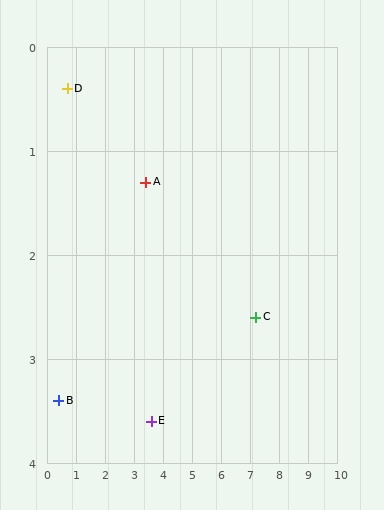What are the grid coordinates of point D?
Point D is at approximately (0.7, 0.4).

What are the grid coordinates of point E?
Point E is at approximately (3.6, 3.6).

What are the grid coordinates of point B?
Point B is at approximately (0.4, 3.4).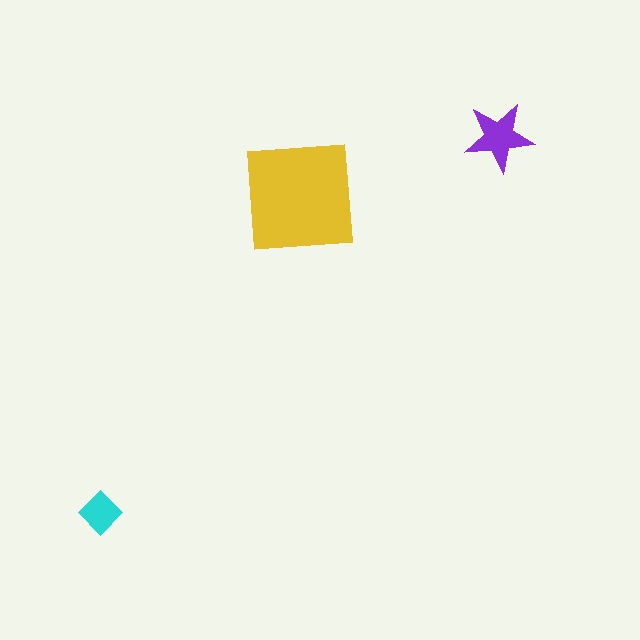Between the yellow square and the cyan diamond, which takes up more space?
The yellow square.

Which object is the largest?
The yellow square.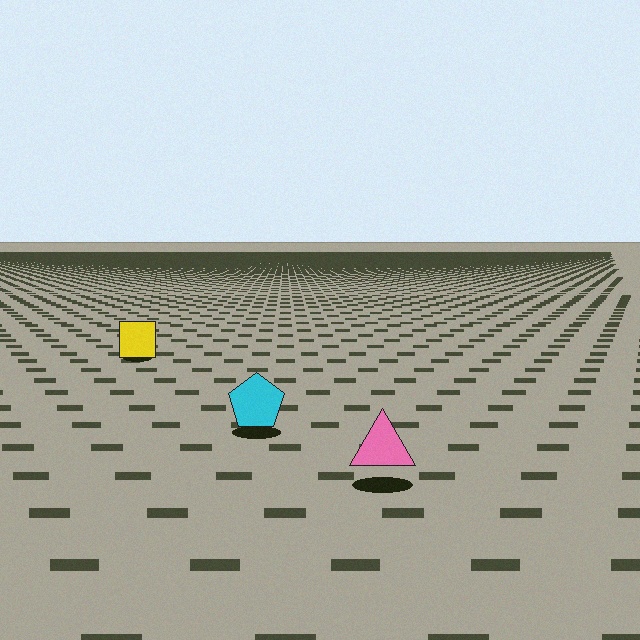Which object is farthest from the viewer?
The yellow square is farthest from the viewer. It appears smaller and the ground texture around it is denser.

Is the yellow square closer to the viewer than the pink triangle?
No. The pink triangle is closer — you can tell from the texture gradient: the ground texture is coarser near it.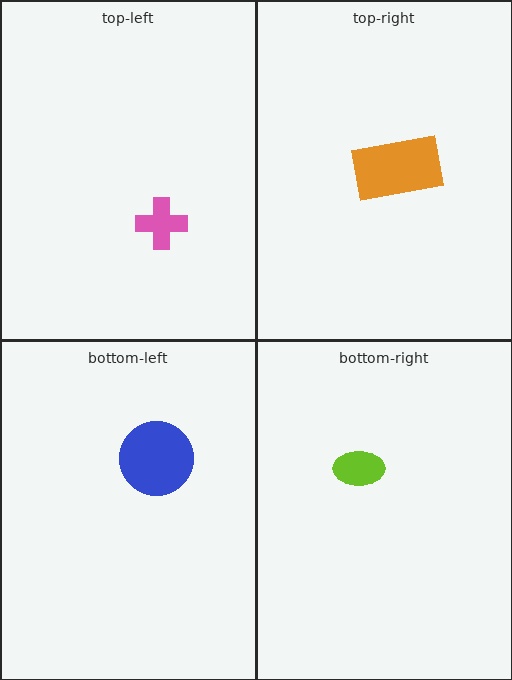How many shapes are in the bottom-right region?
1.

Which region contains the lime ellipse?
The bottom-right region.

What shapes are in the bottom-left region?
The blue circle.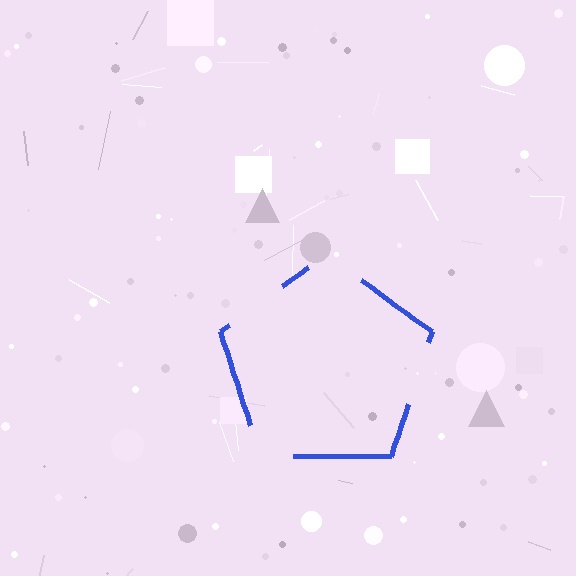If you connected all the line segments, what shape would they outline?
They would outline a pentagon.